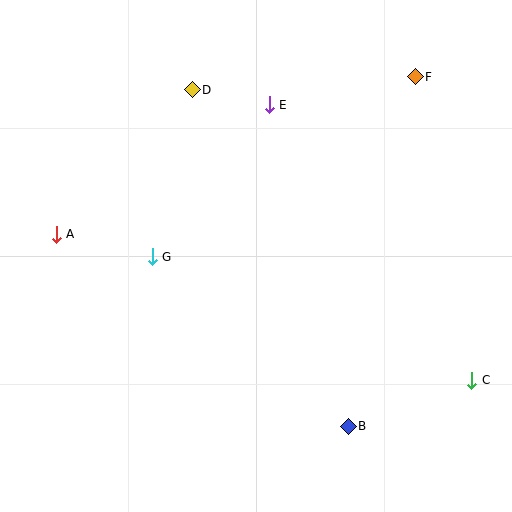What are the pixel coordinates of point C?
Point C is at (472, 380).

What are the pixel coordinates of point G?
Point G is at (152, 257).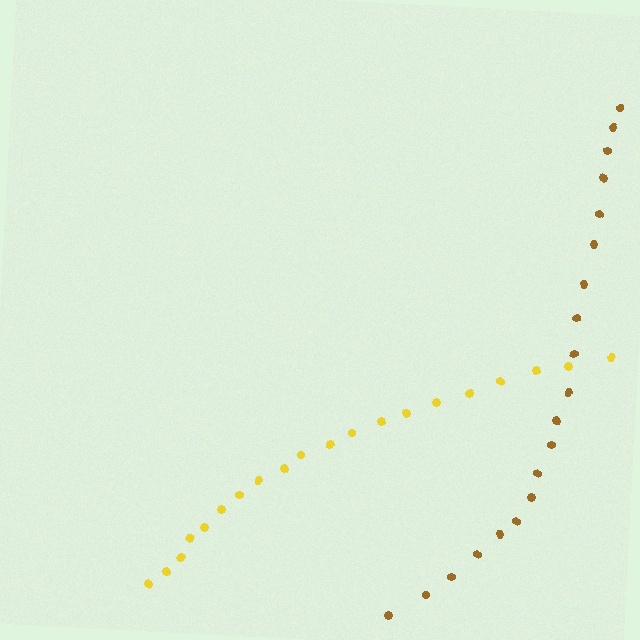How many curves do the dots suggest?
There are 2 distinct paths.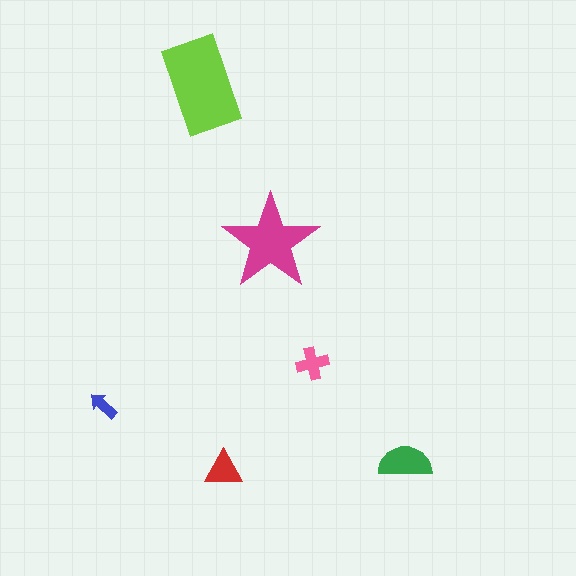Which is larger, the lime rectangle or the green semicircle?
The lime rectangle.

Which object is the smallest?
The blue arrow.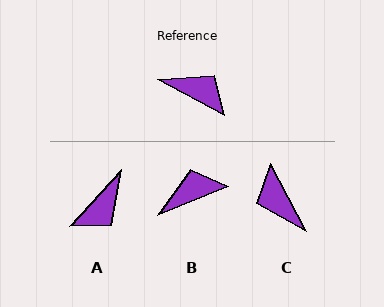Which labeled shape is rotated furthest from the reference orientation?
C, about 146 degrees away.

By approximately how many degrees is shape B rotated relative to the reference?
Approximately 51 degrees counter-clockwise.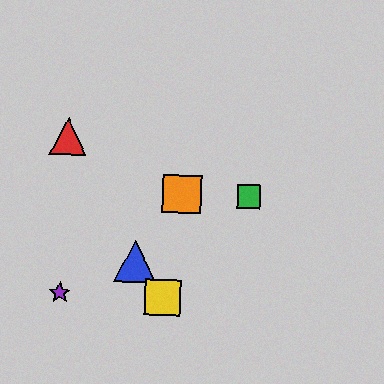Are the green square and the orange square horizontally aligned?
Yes, both are at y≈197.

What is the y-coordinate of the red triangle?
The red triangle is at y≈136.